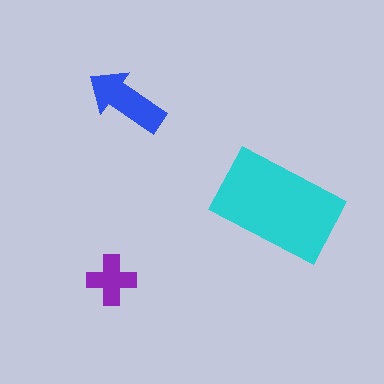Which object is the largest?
The cyan rectangle.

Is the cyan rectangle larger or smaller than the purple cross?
Larger.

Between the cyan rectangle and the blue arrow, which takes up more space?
The cyan rectangle.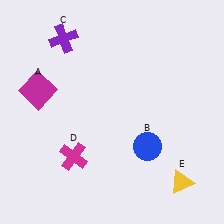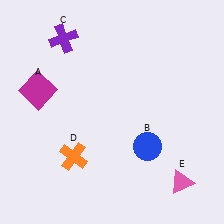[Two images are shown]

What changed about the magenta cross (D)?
In Image 1, D is magenta. In Image 2, it changed to orange.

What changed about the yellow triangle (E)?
In Image 1, E is yellow. In Image 2, it changed to pink.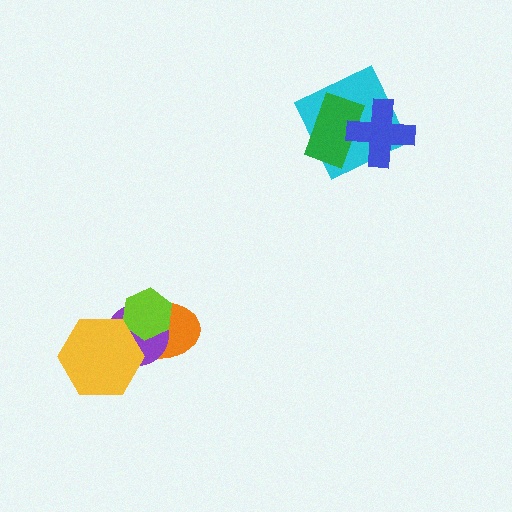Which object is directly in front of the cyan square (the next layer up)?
The green rectangle is directly in front of the cyan square.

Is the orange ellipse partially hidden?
Yes, it is partially covered by another shape.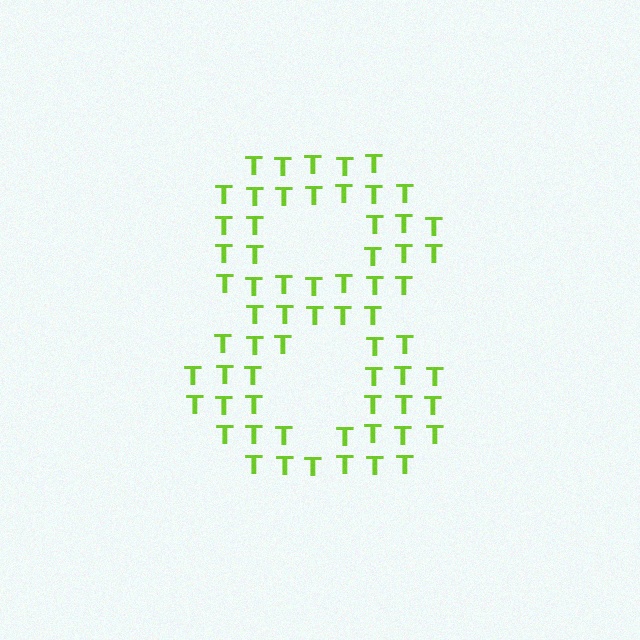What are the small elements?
The small elements are letter T's.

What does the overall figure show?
The overall figure shows the digit 8.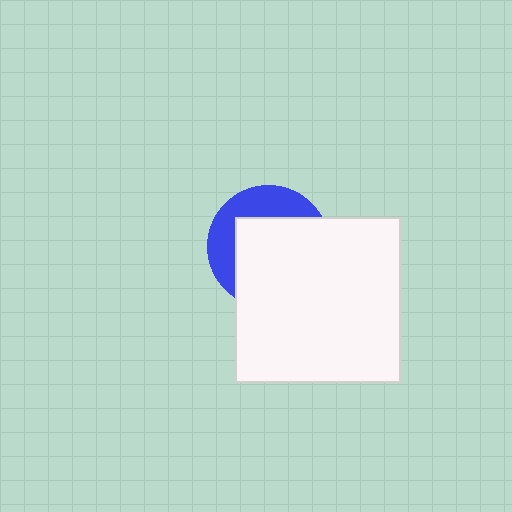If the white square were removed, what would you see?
You would see the complete blue circle.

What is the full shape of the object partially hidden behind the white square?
The partially hidden object is a blue circle.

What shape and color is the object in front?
The object in front is a white square.